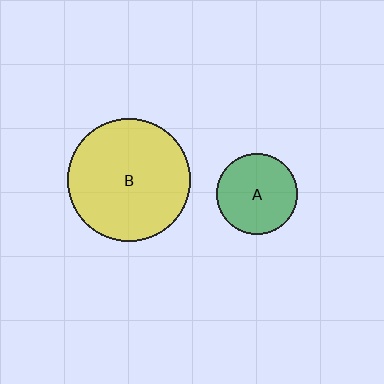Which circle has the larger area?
Circle B (yellow).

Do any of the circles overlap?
No, none of the circles overlap.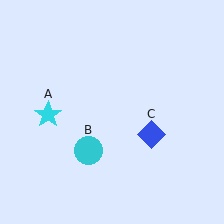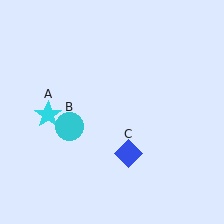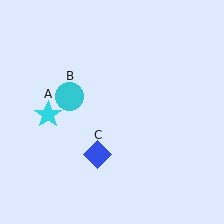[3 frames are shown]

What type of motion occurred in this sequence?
The cyan circle (object B), blue diamond (object C) rotated clockwise around the center of the scene.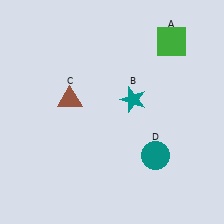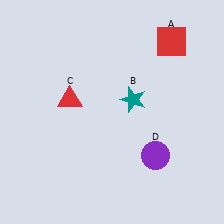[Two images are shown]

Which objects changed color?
A changed from green to red. C changed from brown to red. D changed from teal to purple.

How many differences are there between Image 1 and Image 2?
There are 3 differences between the two images.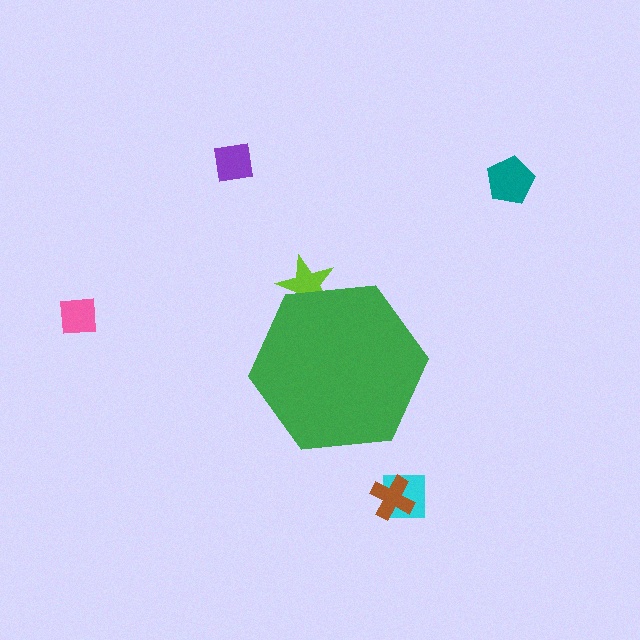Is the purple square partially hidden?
No, the purple square is fully visible.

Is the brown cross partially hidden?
No, the brown cross is fully visible.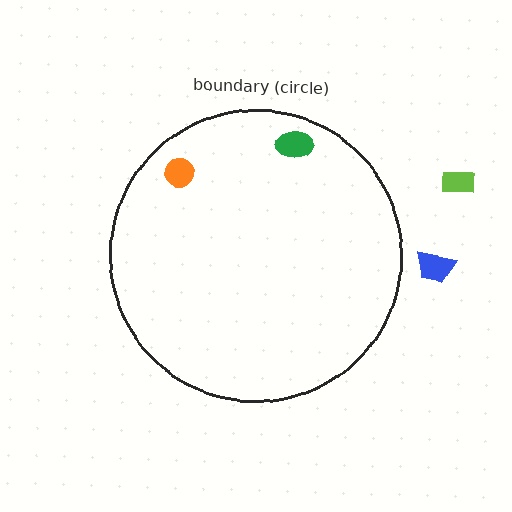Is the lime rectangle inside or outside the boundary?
Outside.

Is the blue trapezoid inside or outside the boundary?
Outside.